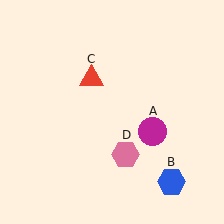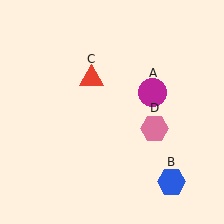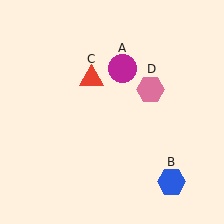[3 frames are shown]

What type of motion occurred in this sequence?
The magenta circle (object A), pink hexagon (object D) rotated counterclockwise around the center of the scene.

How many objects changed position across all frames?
2 objects changed position: magenta circle (object A), pink hexagon (object D).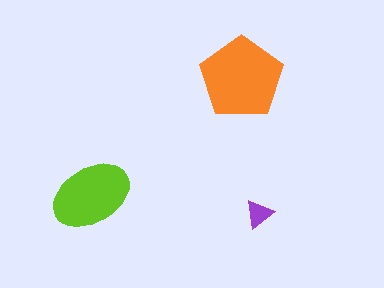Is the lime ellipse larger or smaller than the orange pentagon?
Smaller.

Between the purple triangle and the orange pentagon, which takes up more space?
The orange pentagon.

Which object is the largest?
The orange pentagon.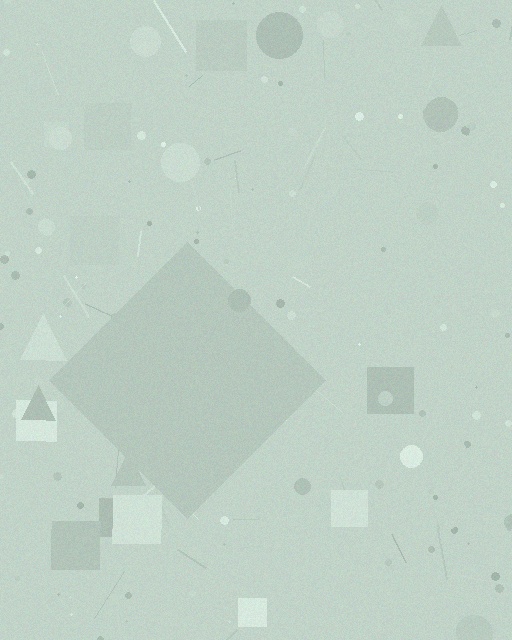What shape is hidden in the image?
A diamond is hidden in the image.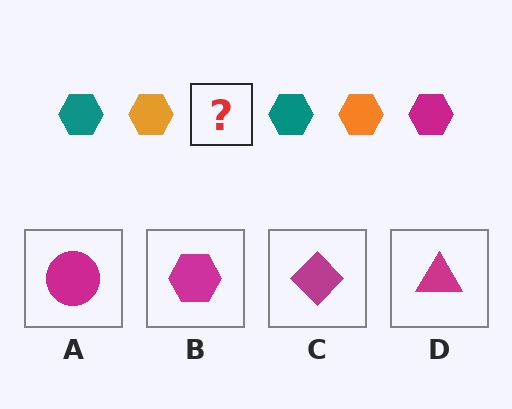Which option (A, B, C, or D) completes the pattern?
B.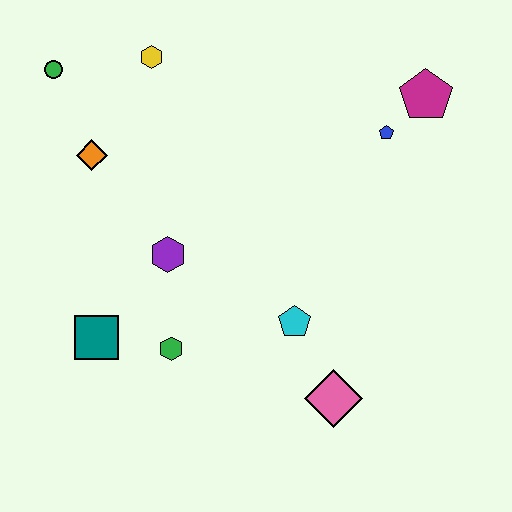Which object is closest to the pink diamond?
The cyan pentagon is closest to the pink diamond.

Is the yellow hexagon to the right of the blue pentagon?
No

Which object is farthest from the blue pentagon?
The teal square is farthest from the blue pentagon.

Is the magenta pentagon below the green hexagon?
No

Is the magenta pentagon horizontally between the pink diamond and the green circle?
No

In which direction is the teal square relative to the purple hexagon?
The teal square is below the purple hexagon.